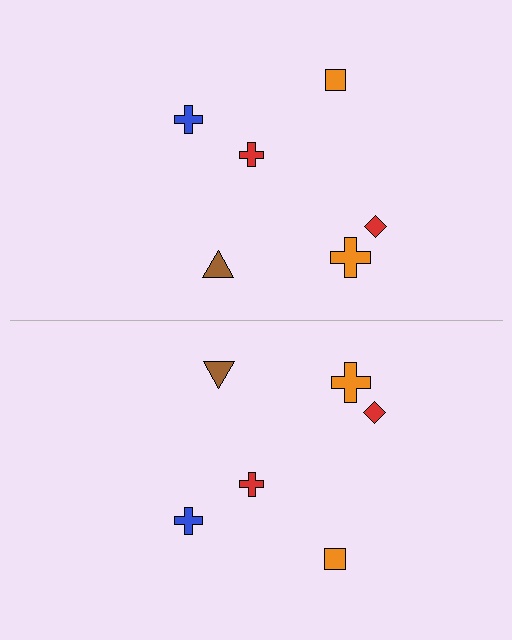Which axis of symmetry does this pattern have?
The pattern has a horizontal axis of symmetry running through the center of the image.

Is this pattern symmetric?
Yes, this pattern has bilateral (reflection) symmetry.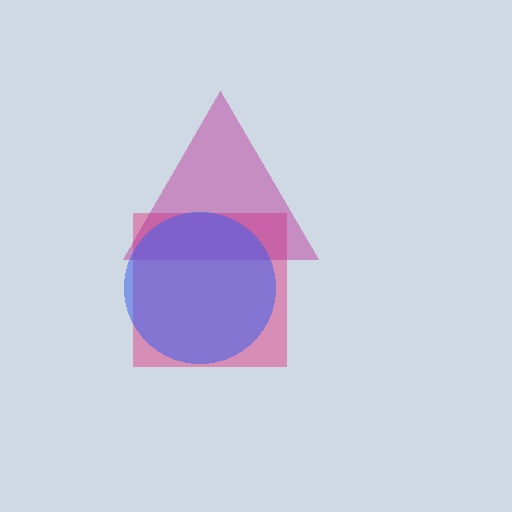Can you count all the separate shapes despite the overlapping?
Yes, there are 3 separate shapes.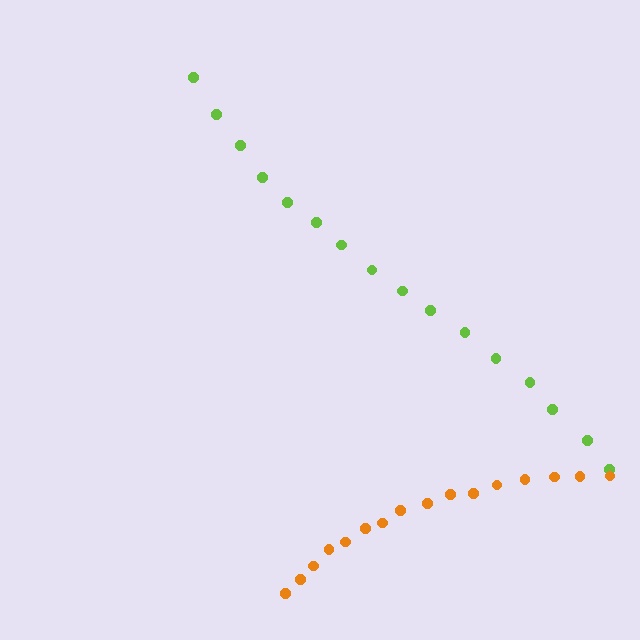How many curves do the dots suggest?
There are 2 distinct paths.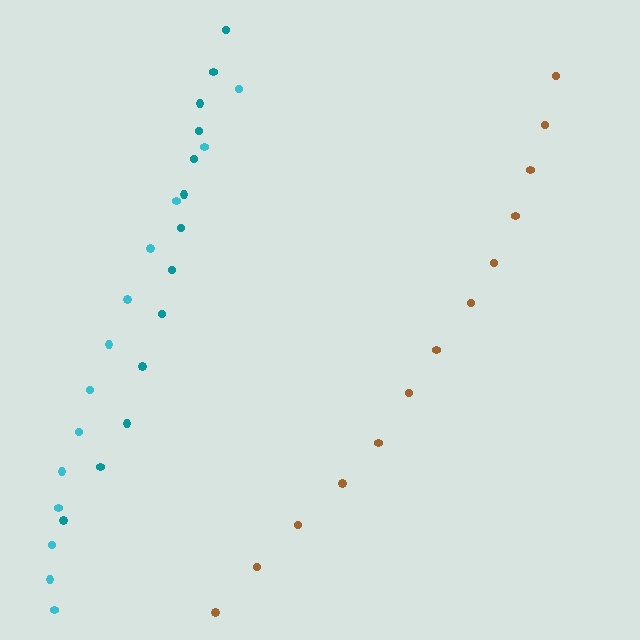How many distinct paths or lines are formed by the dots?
There are 3 distinct paths.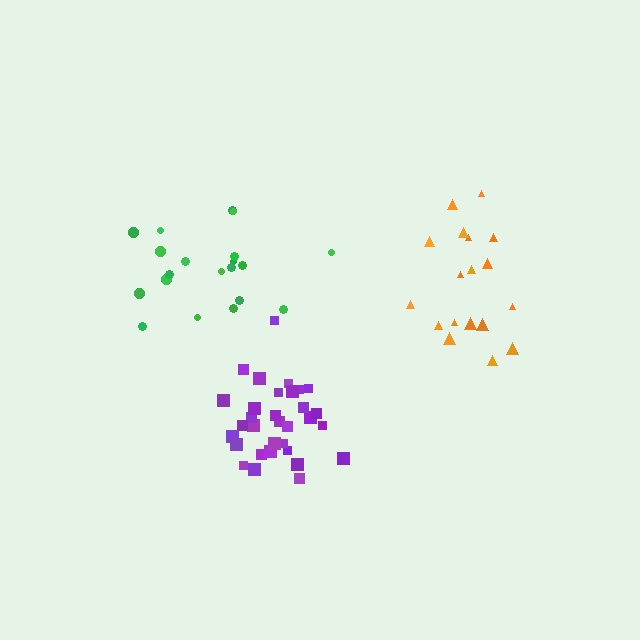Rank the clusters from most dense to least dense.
purple, green, orange.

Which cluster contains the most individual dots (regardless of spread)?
Purple (33).